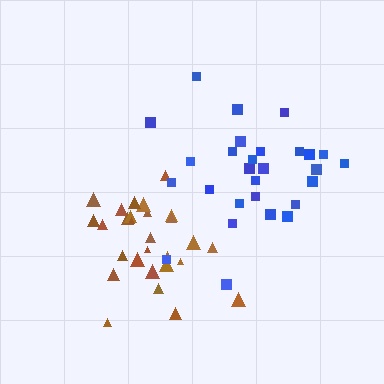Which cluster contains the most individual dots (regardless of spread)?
Brown (28).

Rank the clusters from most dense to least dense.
brown, blue.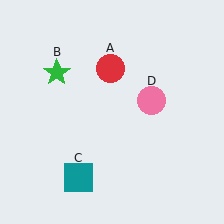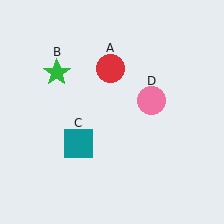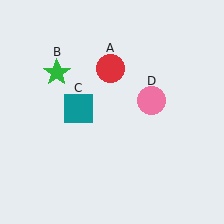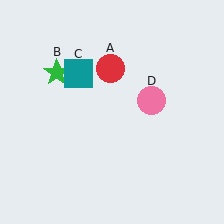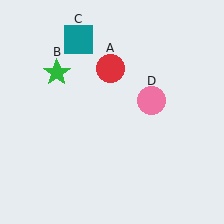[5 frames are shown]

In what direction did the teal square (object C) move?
The teal square (object C) moved up.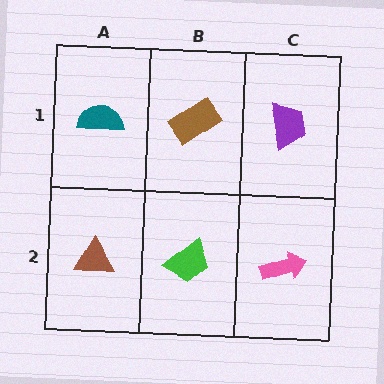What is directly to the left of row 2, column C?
A green trapezoid.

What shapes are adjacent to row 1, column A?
A brown triangle (row 2, column A), a brown rectangle (row 1, column B).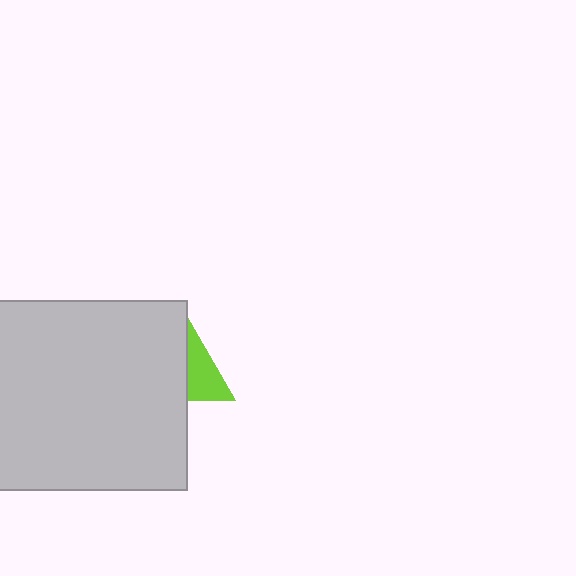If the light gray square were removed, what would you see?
You would see the complete lime triangle.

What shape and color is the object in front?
The object in front is a light gray square.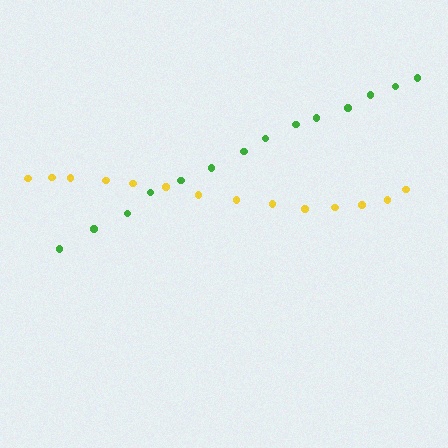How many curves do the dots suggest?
There are 2 distinct paths.